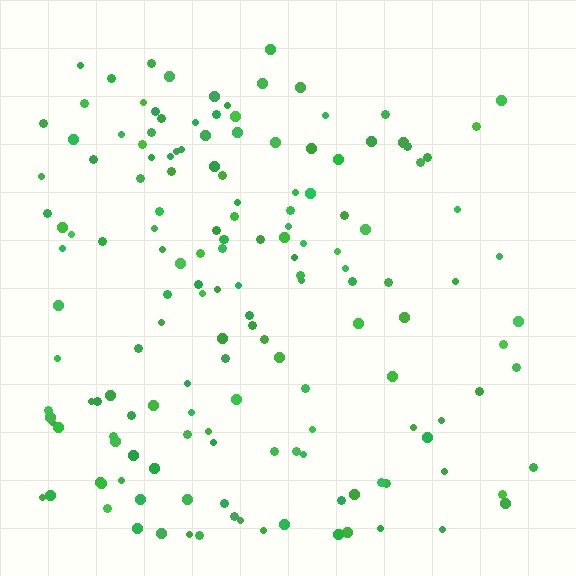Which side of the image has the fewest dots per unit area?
The right.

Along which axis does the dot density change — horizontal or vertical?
Horizontal.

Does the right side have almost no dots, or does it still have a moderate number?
Still a moderate number, just noticeably fewer than the left.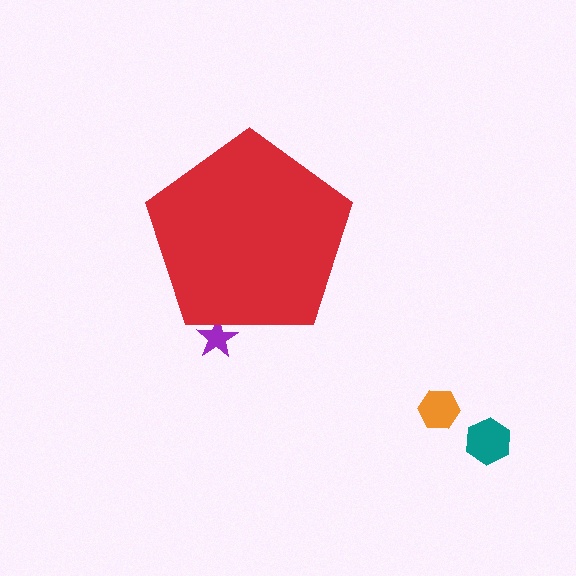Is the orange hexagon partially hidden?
No, the orange hexagon is fully visible.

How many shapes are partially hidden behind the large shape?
1 shape is partially hidden.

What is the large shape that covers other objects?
A red pentagon.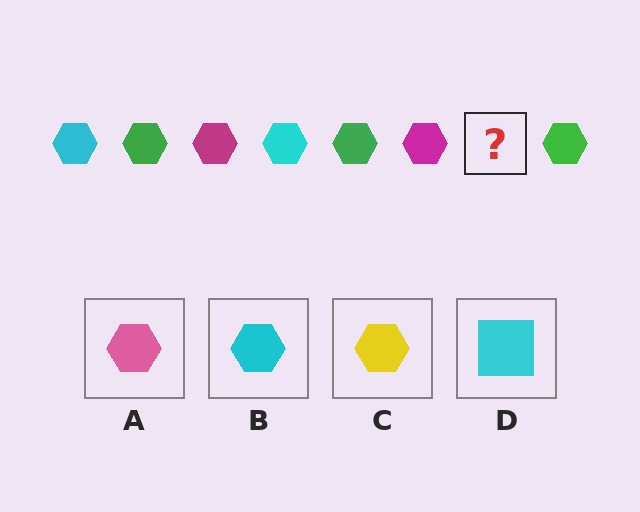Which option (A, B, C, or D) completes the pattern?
B.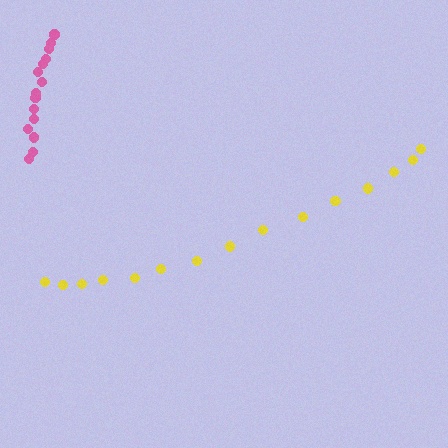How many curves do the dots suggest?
There are 2 distinct paths.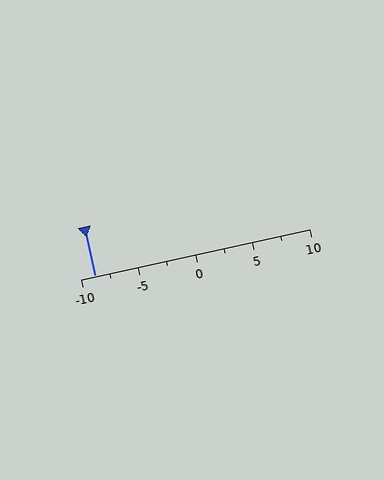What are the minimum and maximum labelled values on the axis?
The axis runs from -10 to 10.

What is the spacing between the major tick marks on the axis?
The major ticks are spaced 5 apart.